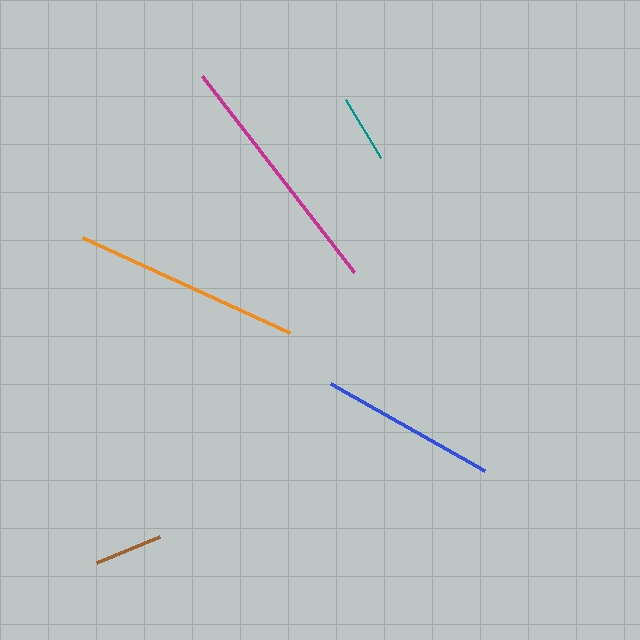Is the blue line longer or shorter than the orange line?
The orange line is longer than the blue line.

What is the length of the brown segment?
The brown segment is approximately 68 pixels long.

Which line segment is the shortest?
The teal line is the shortest at approximately 68 pixels.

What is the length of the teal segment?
The teal segment is approximately 68 pixels long.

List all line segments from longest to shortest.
From longest to shortest: magenta, orange, blue, brown, teal.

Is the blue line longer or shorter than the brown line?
The blue line is longer than the brown line.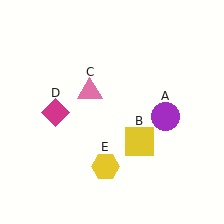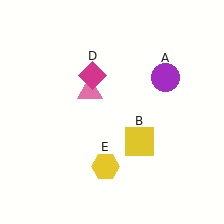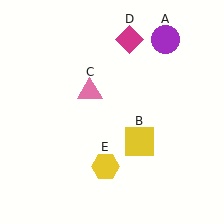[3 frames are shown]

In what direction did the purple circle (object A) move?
The purple circle (object A) moved up.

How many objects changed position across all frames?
2 objects changed position: purple circle (object A), magenta diamond (object D).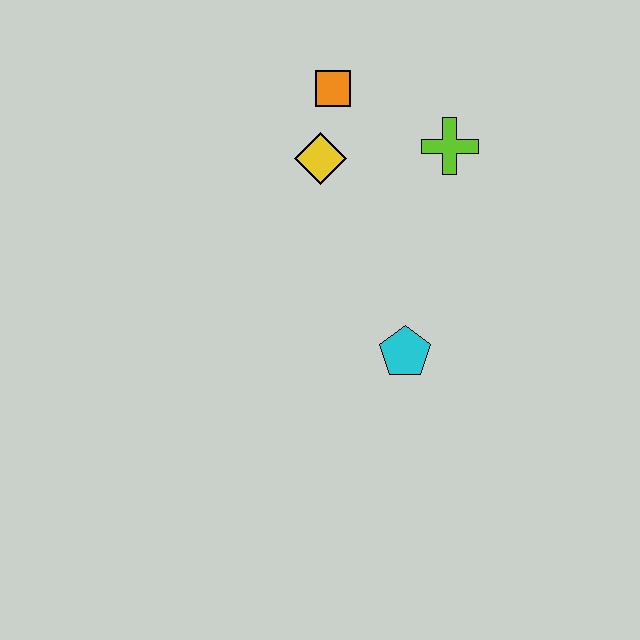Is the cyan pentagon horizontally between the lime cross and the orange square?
Yes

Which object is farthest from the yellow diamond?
The cyan pentagon is farthest from the yellow diamond.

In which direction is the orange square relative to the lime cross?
The orange square is to the left of the lime cross.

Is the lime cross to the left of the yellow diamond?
No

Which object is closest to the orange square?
The yellow diamond is closest to the orange square.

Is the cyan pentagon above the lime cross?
No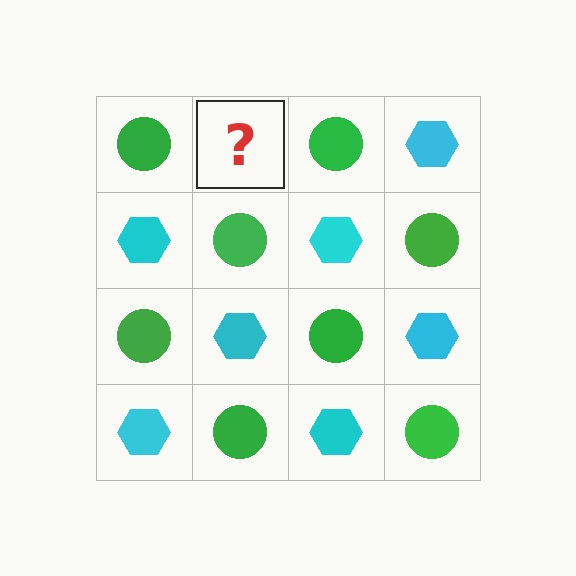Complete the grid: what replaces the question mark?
The question mark should be replaced with a cyan hexagon.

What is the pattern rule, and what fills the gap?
The rule is that it alternates green circle and cyan hexagon in a checkerboard pattern. The gap should be filled with a cyan hexagon.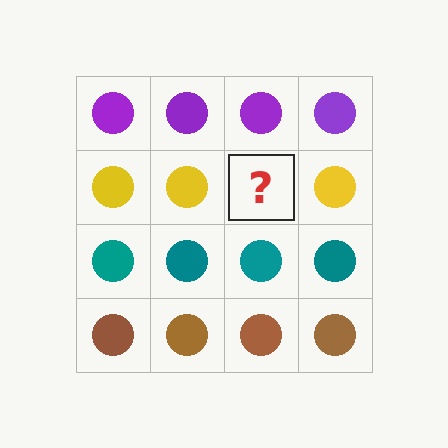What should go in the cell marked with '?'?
The missing cell should contain a yellow circle.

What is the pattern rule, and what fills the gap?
The rule is that each row has a consistent color. The gap should be filled with a yellow circle.